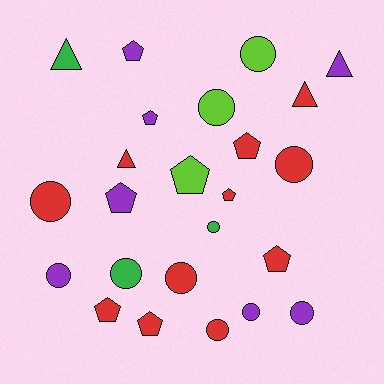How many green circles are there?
There are 2 green circles.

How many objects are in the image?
There are 24 objects.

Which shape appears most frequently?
Circle, with 11 objects.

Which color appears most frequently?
Red, with 11 objects.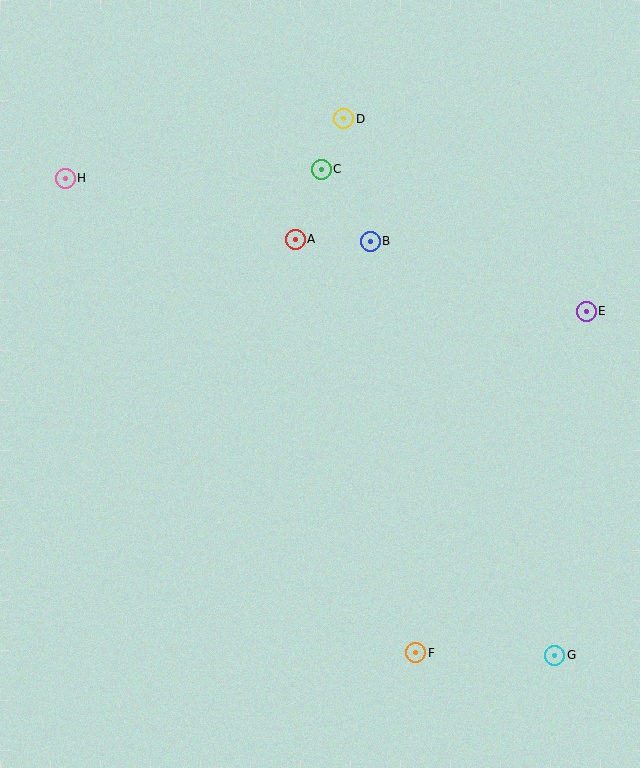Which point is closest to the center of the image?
Point A at (295, 239) is closest to the center.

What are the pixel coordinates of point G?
Point G is at (555, 655).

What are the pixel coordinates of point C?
Point C is at (321, 169).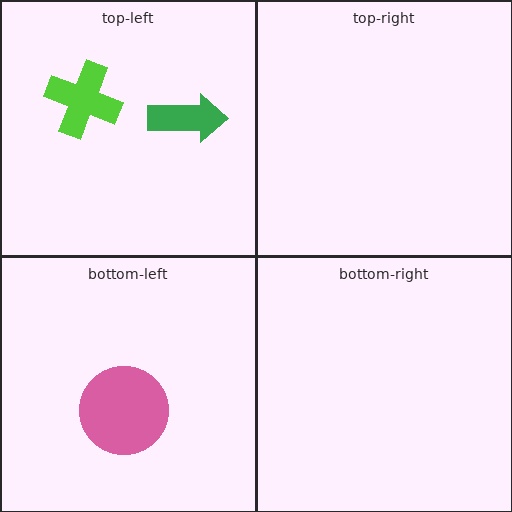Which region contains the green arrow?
The top-left region.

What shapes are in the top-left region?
The lime cross, the green arrow.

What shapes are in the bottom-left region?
The pink circle.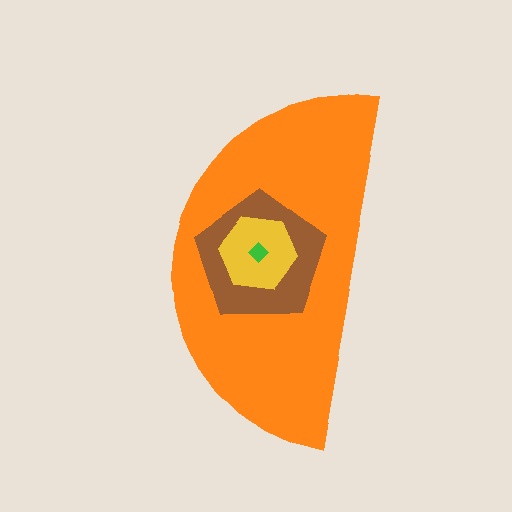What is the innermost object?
The green diamond.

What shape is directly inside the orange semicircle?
The brown pentagon.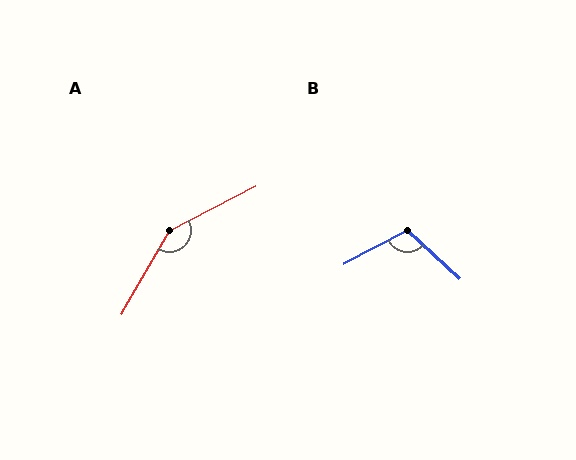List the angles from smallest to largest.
B (109°), A (147°).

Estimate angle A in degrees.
Approximately 147 degrees.